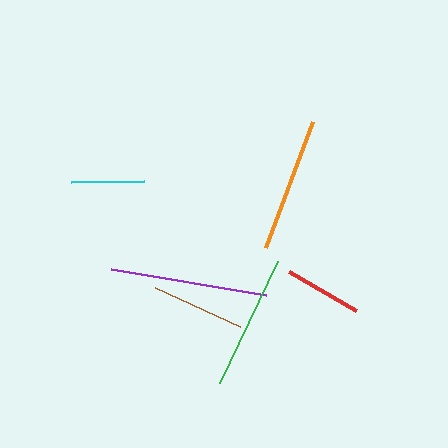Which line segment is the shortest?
The cyan line is the shortest at approximately 73 pixels.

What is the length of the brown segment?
The brown segment is approximately 93 pixels long.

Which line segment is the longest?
The purple line is the longest at approximately 157 pixels.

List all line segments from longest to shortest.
From longest to shortest: purple, green, orange, brown, red, cyan.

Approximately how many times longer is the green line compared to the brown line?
The green line is approximately 1.4 times the length of the brown line.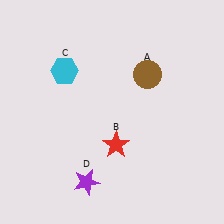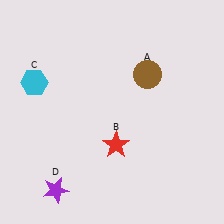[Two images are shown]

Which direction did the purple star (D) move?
The purple star (D) moved left.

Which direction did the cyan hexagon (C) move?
The cyan hexagon (C) moved left.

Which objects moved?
The objects that moved are: the cyan hexagon (C), the purple star (D).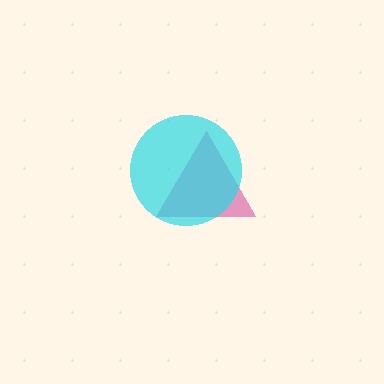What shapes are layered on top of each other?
The layered shapes are: a magenta triangle, a cyan circle.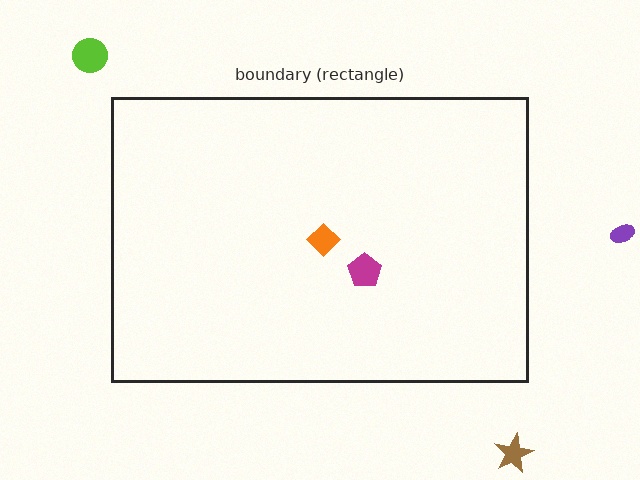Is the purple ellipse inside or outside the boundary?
Outside.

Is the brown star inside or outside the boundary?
Outside.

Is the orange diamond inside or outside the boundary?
Inside.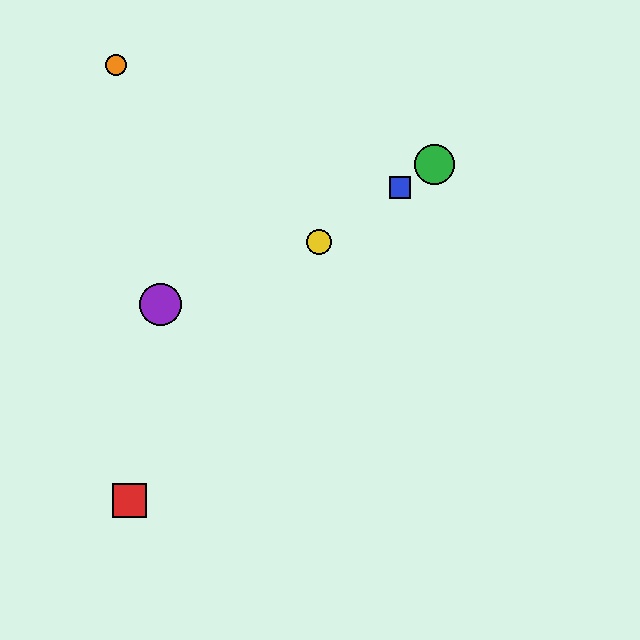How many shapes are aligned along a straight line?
3 shapes (the blue square, the green circle, the yellow circle) are aligned along a straight line.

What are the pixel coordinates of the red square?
The red square is at (130, 500).